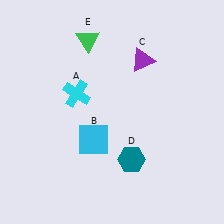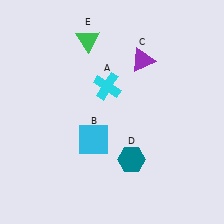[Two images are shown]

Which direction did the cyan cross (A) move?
The cyan cross (A) moved right.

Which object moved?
The cyan cross (A) moved right.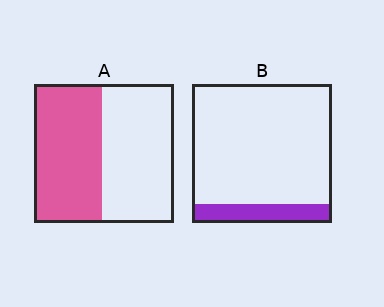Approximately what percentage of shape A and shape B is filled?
A is approximately 50% and B is approximately 15%.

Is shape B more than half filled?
No.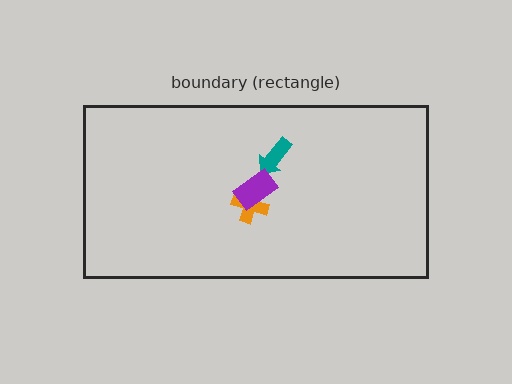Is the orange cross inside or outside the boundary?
Inside.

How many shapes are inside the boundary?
3 inside, 0 outside.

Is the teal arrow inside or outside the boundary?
Inside.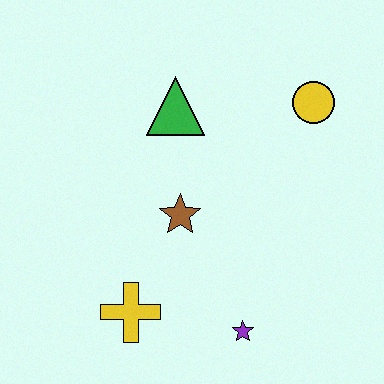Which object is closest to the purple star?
The yellow cross is closest to the purple star.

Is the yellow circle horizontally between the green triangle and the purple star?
No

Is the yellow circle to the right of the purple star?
Yes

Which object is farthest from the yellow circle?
The yellow cross is farthest from the yellow circle.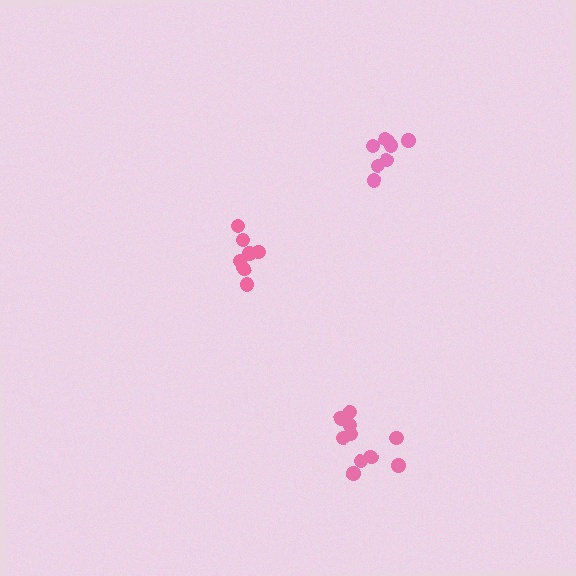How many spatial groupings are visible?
There are 3 spatial groupings.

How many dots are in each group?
Group 1: 7 dots, Group 2: 10 dots, Group 3: 8 dots (25 total).